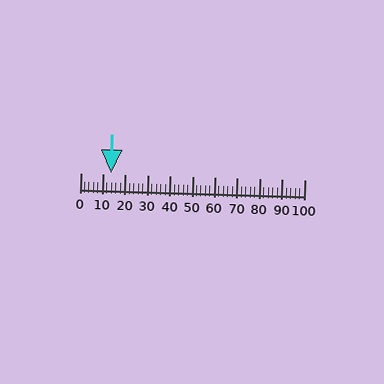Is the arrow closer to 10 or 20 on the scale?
The arrow is closer to 10.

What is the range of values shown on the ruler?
The ruler shows values from 0 to 100.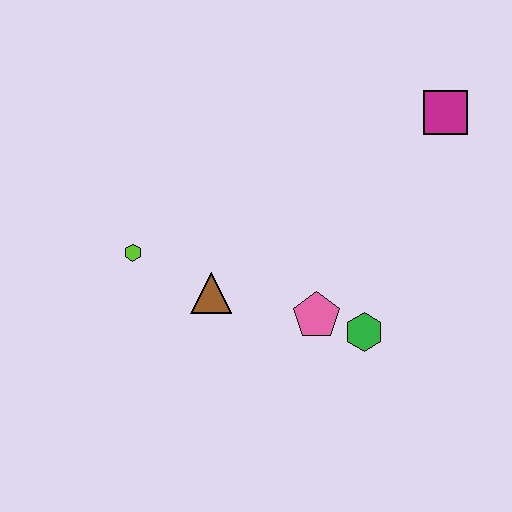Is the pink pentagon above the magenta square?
No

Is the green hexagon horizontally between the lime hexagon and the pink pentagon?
No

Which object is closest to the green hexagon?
The pink pentagon is closest to the green hexagon.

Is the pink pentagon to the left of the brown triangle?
No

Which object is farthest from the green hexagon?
The lime hexagon is farthest from the green hexagon.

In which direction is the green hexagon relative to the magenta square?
The green hexagon is below the magenta square.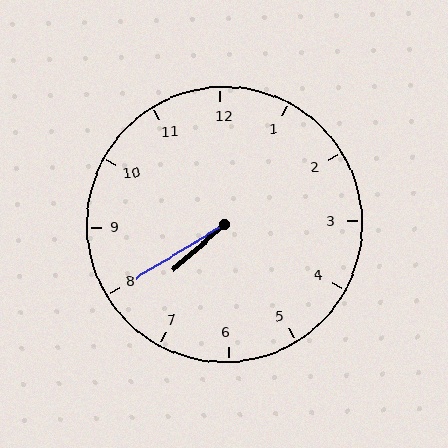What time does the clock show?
7:40.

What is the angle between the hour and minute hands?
Approximately 10 degrees.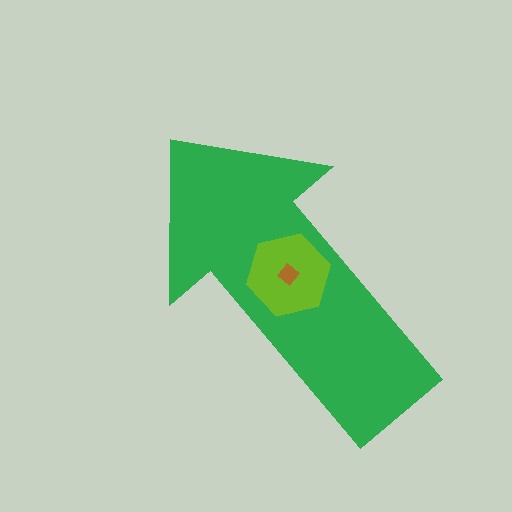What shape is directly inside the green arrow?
The lime hexagon.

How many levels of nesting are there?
3.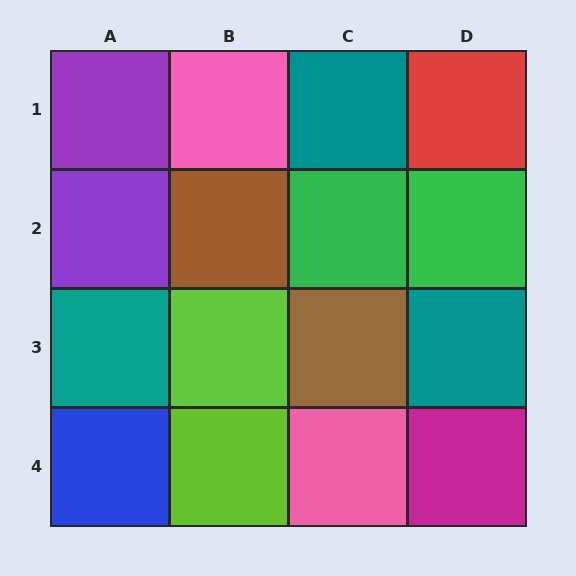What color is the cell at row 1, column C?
Teal.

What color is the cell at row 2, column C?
Green.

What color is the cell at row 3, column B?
Lime.